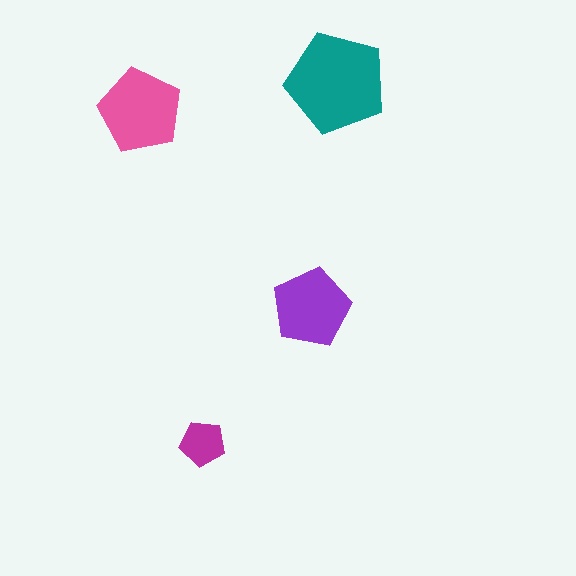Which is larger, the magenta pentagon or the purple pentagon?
The purple one.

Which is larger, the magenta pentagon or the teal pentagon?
The teal one.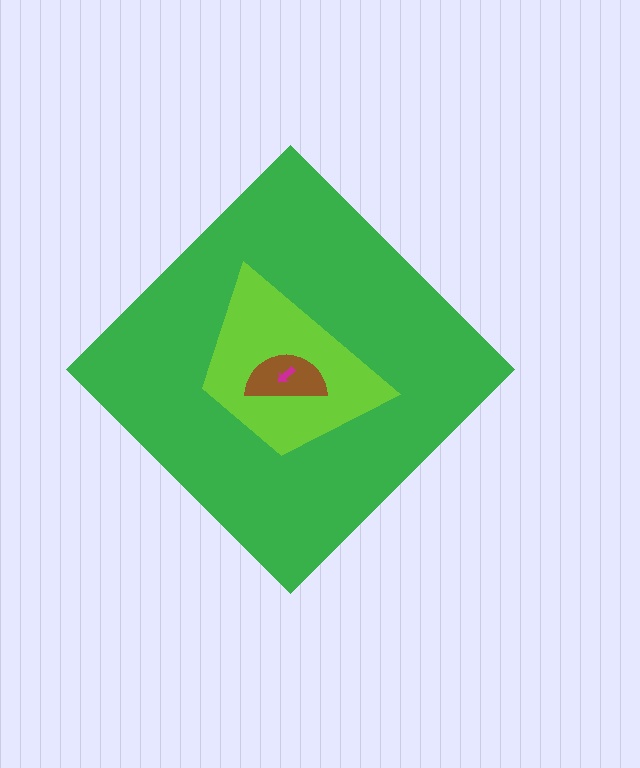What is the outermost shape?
The green diamond.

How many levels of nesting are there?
4.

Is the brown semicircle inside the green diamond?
Yes.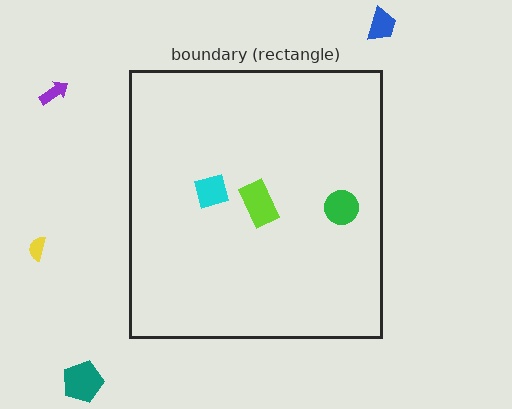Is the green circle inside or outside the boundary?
Inside.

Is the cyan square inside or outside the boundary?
Inside.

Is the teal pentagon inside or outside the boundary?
Outside.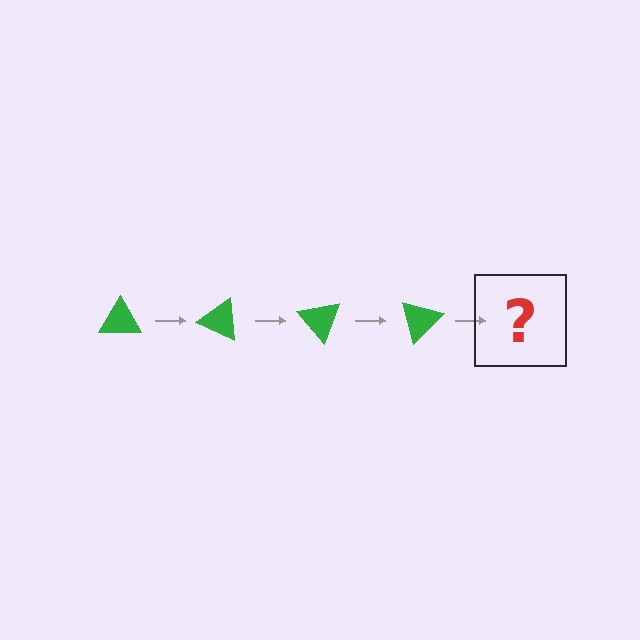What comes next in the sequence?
The next element should be a green triangle rotated 100 degrees.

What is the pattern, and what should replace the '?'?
The pattern is that the triangle rotates 25 degrees each step. The '?' should be a green triangle rotated 100 degrees.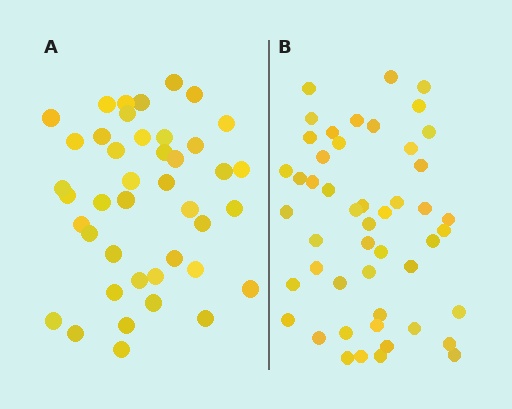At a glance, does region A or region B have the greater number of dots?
Region B (the right region) has more dots.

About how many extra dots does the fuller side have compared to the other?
Region B has roughly 8 or so more dots than region A.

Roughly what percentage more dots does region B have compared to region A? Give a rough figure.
About 15% more.